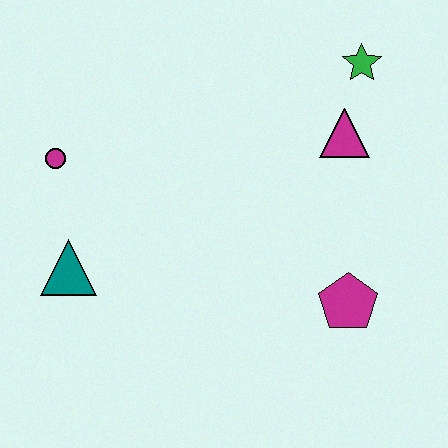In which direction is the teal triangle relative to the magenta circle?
The teal triangle is below the magenta circle.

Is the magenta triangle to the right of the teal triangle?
Yes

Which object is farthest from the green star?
The teal triangle is farthest from the green star.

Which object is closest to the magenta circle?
The teal triangle is closest to the magenta circle.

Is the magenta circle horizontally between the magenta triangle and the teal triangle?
No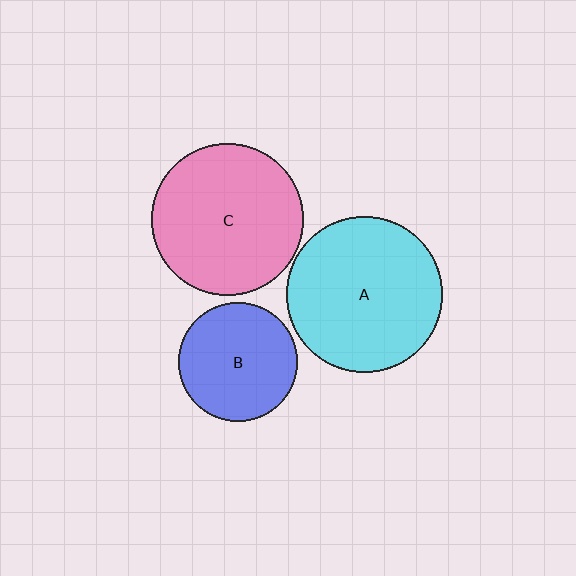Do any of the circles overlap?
No, none of the circles overlap.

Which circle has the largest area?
Circle A (cyan).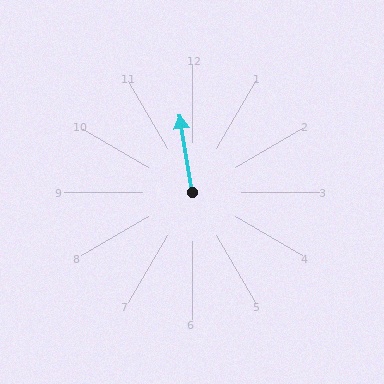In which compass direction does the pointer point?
North.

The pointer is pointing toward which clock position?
Roughly 12 o'clock.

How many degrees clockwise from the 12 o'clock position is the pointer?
Approximately 351 degrees.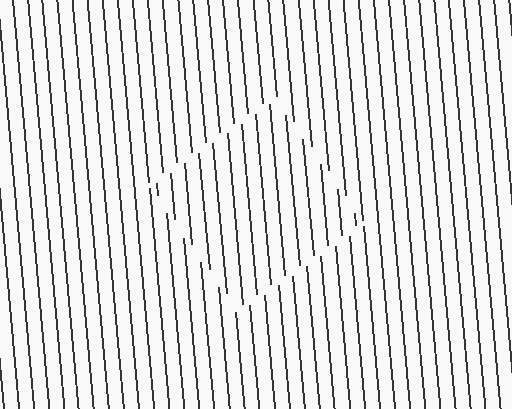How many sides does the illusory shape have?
4 sides — the line-ends trace a square.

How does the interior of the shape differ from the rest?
The interior of the shape contains the same grating, shifted by half a period — the contour is defined by the phase discontinuity where line-ends from the inner and outer gratings abut.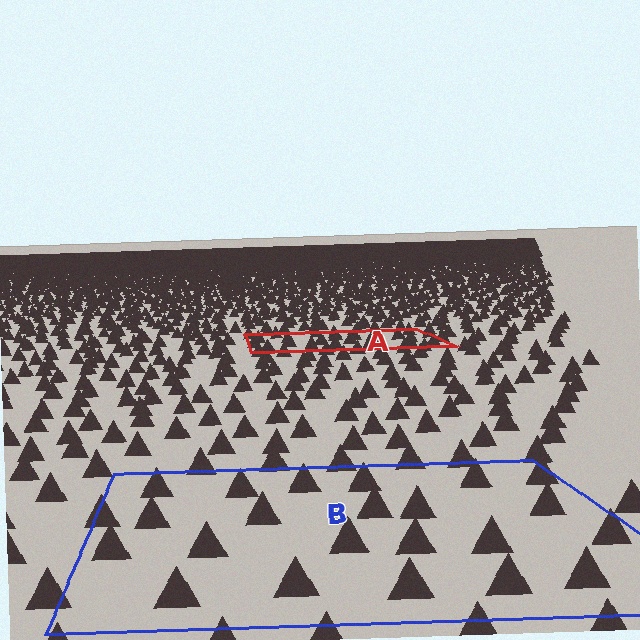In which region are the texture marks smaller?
The texture marks are smaller in region A, because it is farther away.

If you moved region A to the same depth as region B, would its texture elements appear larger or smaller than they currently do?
They would appear larger. At a closer depth, the same texture elements are projected at a bigger on-screen size.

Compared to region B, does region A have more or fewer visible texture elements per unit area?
Region A has more texture elements per unit area — they are packed more densely because it is farther away.